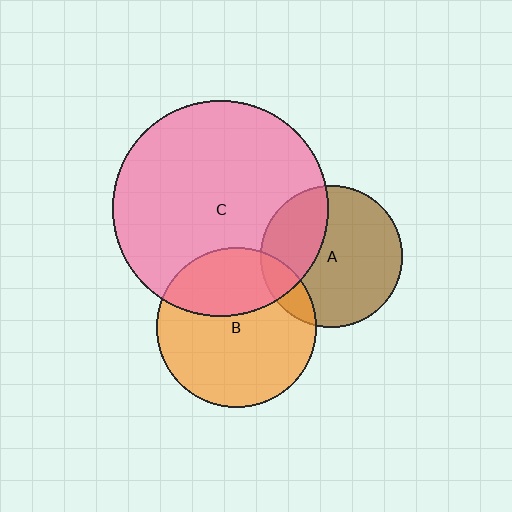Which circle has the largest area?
Circle C (pink).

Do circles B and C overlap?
Yes.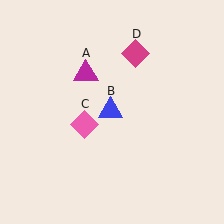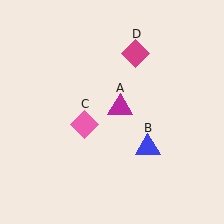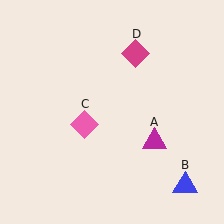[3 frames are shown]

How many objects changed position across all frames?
2 objects changed position: magenta triangle (object A), blue triangle (object B).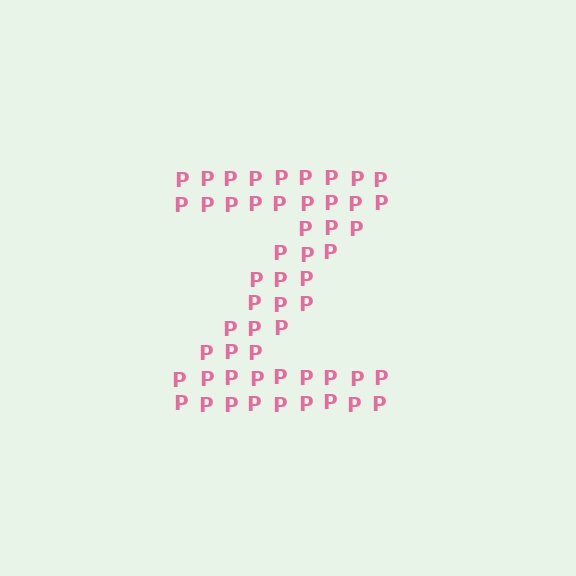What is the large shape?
The large shape is the letter Z.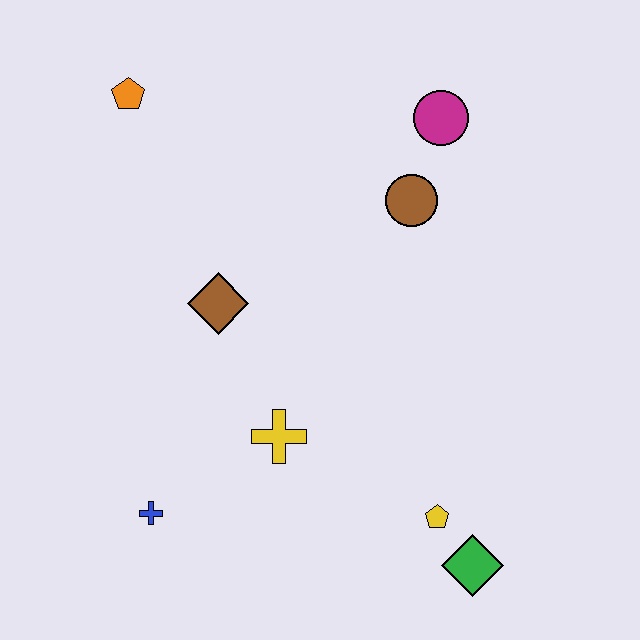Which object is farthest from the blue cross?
The magenta circle is farthest from the blue cross.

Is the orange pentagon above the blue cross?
Yes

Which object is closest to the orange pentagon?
The brown diamond is closest to the orange pentagon.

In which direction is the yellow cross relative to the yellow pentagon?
The yellow cross is to the left of the yellow pentagon.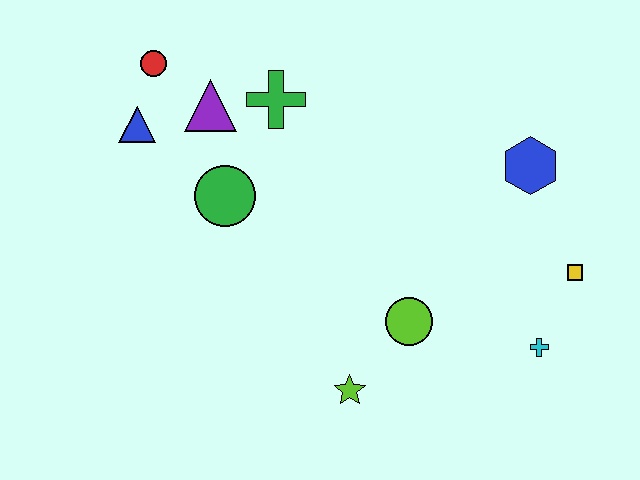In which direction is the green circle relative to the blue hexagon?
The green circle is to the left of the blue hexagon.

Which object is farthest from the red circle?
The cyan cross is farthest from the red circle.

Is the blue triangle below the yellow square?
No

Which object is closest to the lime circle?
The lime star is closest to the lime circle.